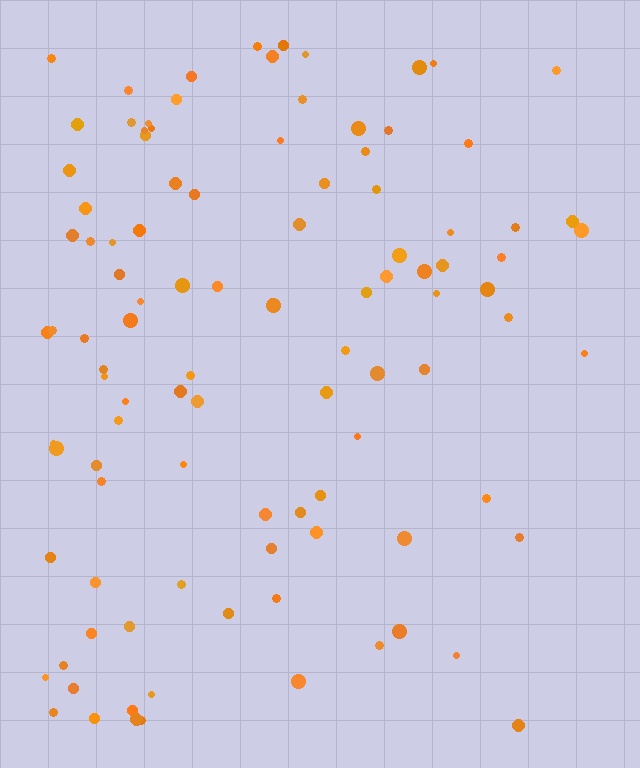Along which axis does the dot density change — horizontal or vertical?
Horizontal.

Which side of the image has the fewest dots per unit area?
The right.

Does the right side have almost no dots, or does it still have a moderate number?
Still a moderate number, just noticeably fewer than the left.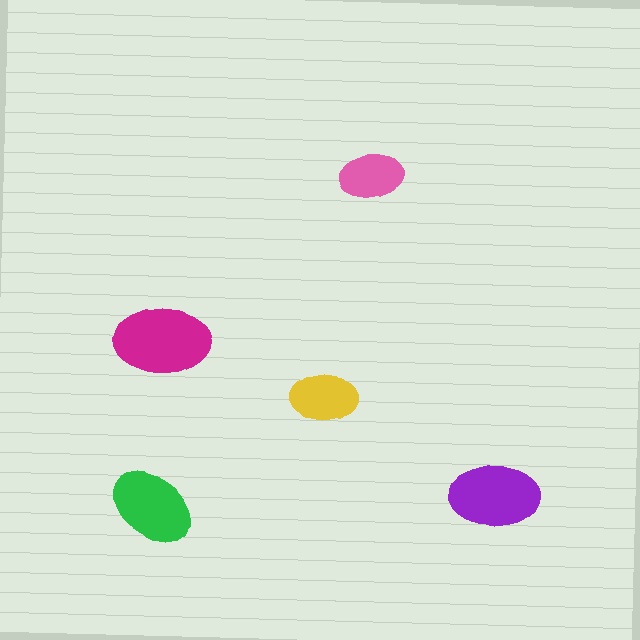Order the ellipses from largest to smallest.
the magenta one, the purple one, the green one, the yellow one, the pink one.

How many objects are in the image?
There are 5 objects in the image.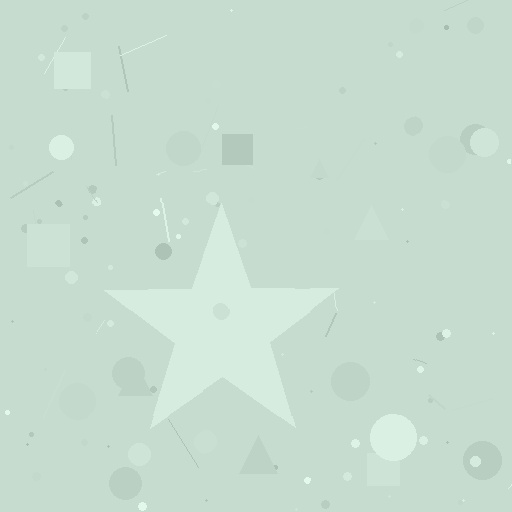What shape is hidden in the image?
A star is hidden in the image.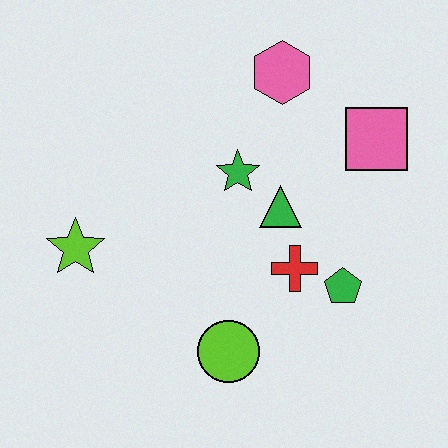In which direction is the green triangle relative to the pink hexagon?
The green triangle is below the pink hexagon.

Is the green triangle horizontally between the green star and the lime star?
No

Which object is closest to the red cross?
The green pentagon is closest to the red cross.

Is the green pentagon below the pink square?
Yes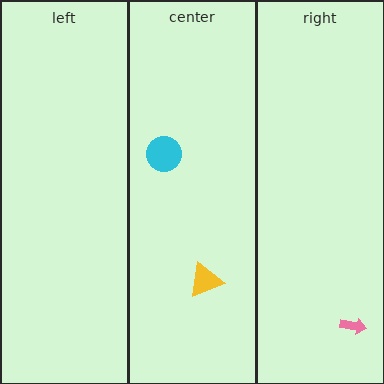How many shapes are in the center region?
2.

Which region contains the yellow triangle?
The center region.